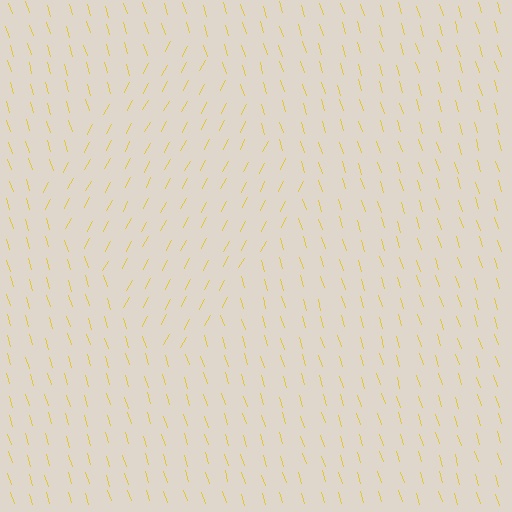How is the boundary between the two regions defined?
The boundary is defined purely by a change in line orientation (approximately 45 degrees difference). All lines are the same color and thickness.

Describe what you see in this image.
The image is filled with small yellow line segments. A diamond region in the image has lines oriented differently from the surrounding lines, creating a visible texture boundary.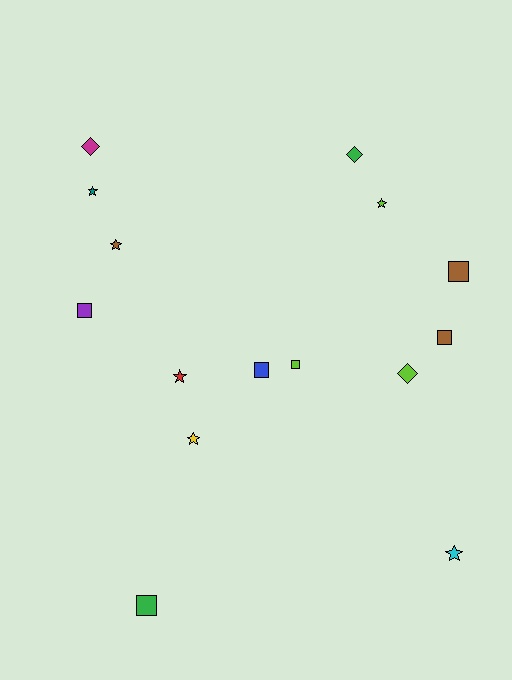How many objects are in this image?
There are 15 objects.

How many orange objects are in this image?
There are no orange objects.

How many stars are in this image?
There are 6 stars.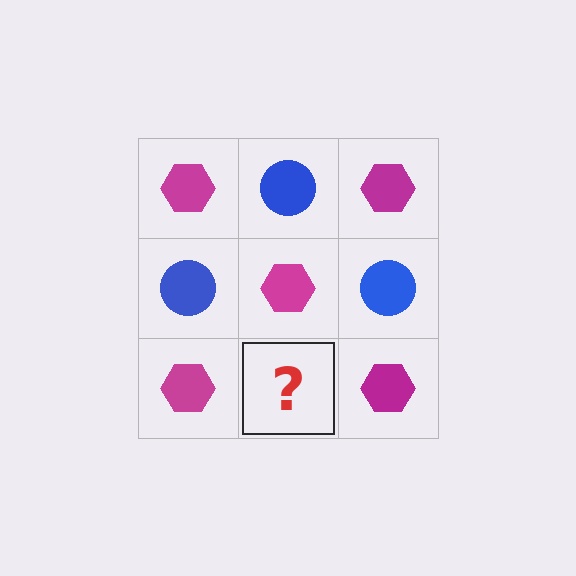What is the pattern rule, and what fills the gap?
The rule is that it alternates magenta hexagon and blue circle in a checkerboard pattern. The gap should be filled with a blue circle.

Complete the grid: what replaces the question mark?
The question mark should be replaced with a blue circle.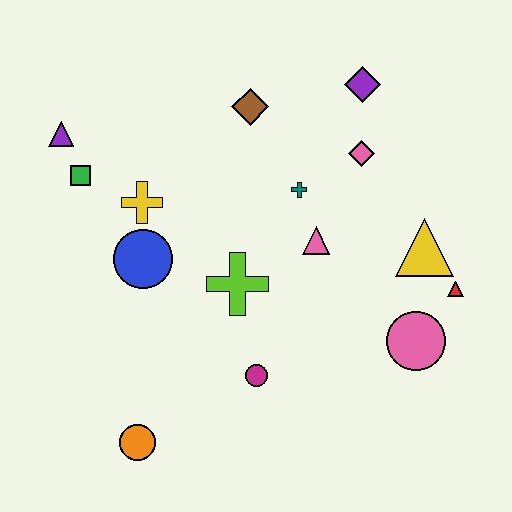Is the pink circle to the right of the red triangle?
No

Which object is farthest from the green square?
The red triangle is farthest from the green square.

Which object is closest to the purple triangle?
The green square is closest to the purple triangle.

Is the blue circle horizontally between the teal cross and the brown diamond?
No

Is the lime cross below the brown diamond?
Yes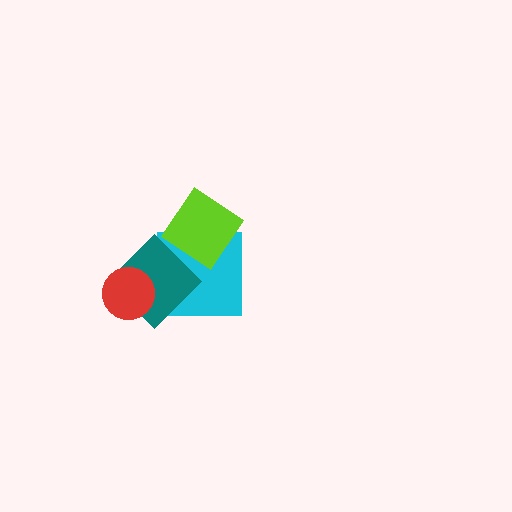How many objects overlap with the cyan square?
2 objects overlap with the cyan square.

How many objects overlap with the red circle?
1 object overlaps with the red circle.